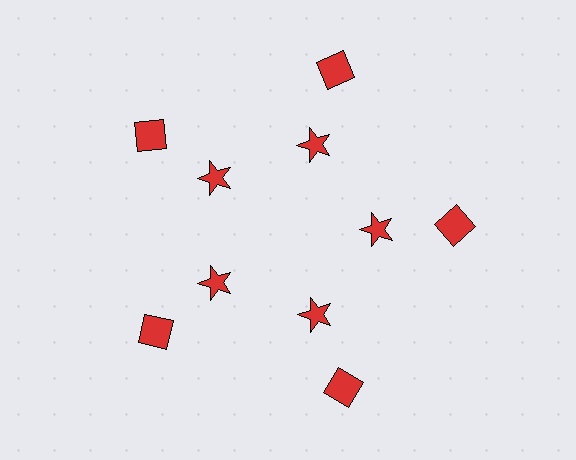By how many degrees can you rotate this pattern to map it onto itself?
The pattern maps onto itself every 72 degrees of rotation.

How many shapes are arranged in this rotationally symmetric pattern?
There are 10 shapes, arranged in 5 groups of 2.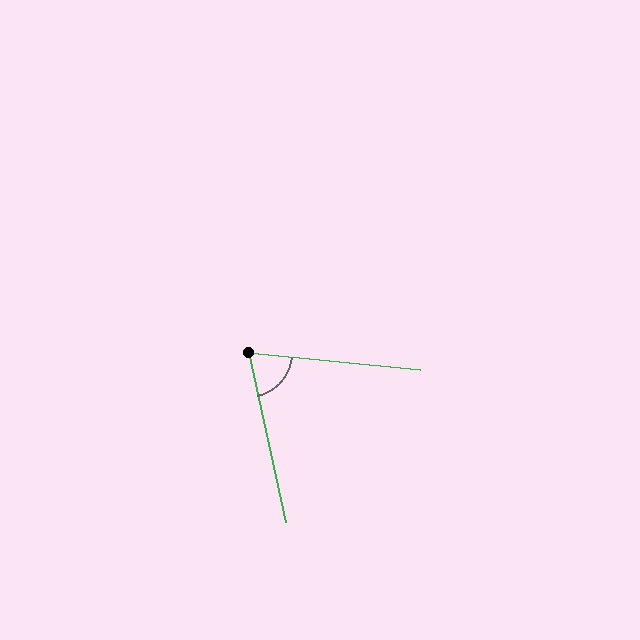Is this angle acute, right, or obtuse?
It is acute.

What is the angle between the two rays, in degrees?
Approximately 72 degrees.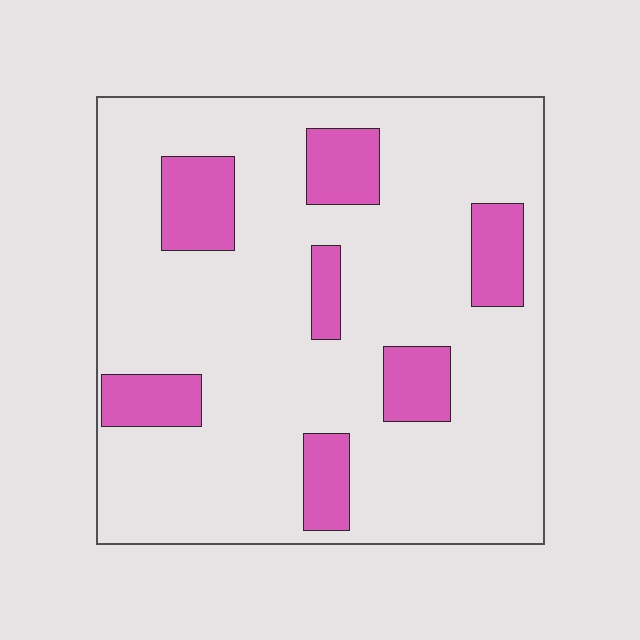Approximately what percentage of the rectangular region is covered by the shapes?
Approximately 20%.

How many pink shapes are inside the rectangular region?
7.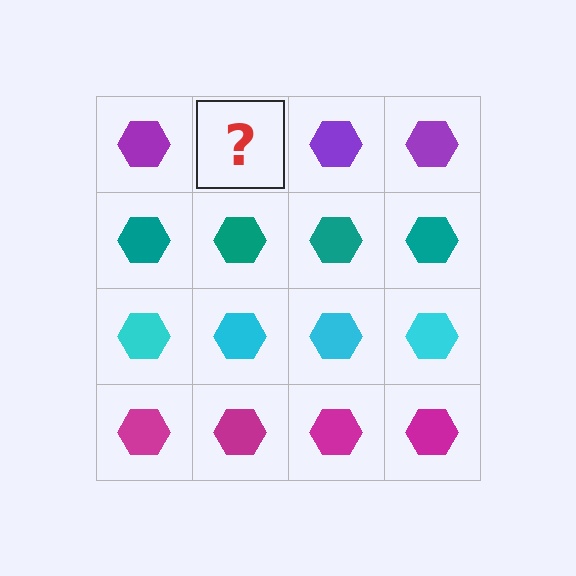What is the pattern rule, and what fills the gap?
The rule is that each row has a consistent color. The gap should be filled with a purple hexagon.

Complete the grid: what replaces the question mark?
The question mark should be replaced with a purple hexagon.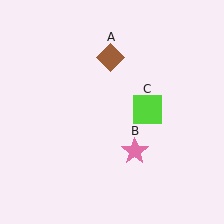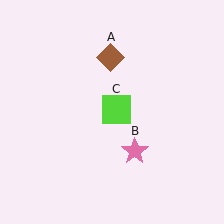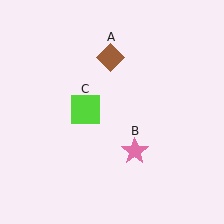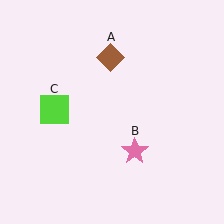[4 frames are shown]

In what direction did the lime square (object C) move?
The lime square (object C) moved left.